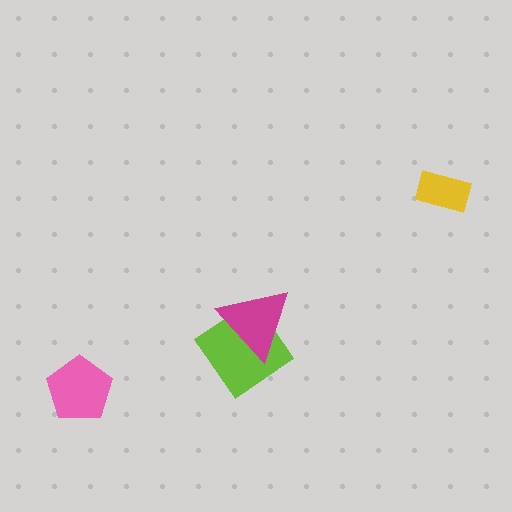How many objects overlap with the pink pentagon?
0 objects overlap with the pink pentagon.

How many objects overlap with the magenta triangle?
1 object overlaps with the magenta triangle.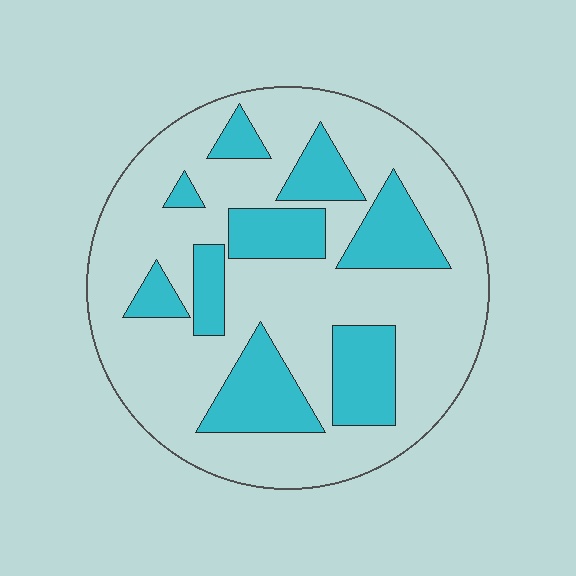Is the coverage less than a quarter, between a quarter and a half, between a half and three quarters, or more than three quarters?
Between a quarter and a half.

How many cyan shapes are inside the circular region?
9.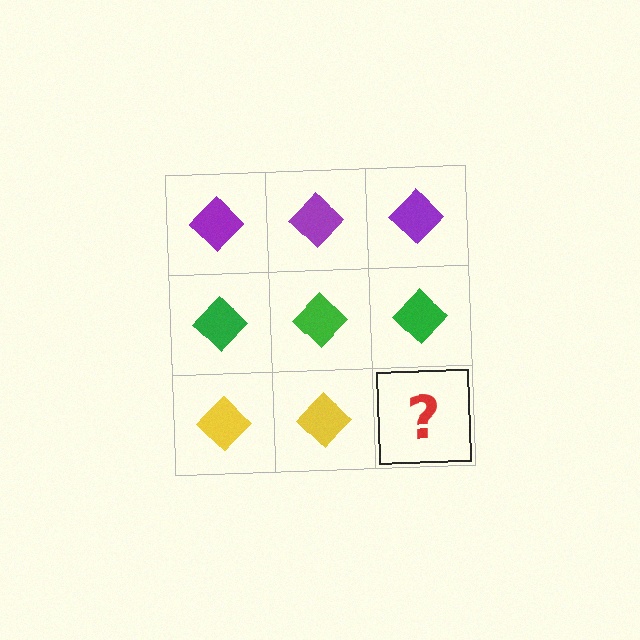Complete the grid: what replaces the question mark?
The question mark should be replaced with a yellow diamond.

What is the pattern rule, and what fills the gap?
The rule is that each row has a consistent color. The gap should be filled with a yellow diamond.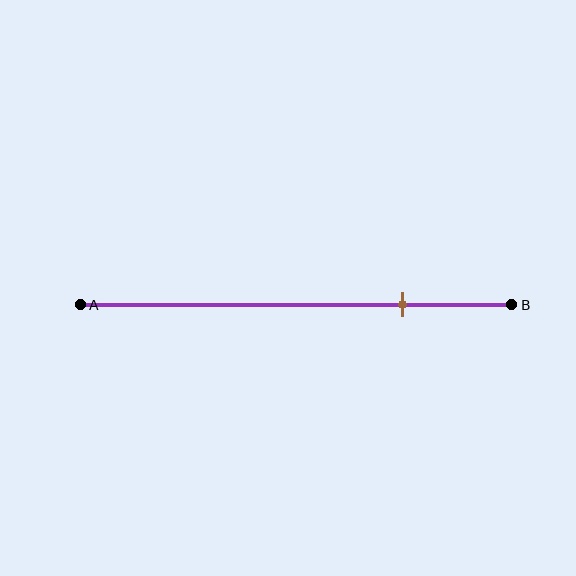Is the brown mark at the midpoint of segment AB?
No, the mark is at about 75% from A, not at the 50% midpoint.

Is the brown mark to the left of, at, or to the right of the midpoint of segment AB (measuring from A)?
The brown mark is to the right of the midpoint of segment AB.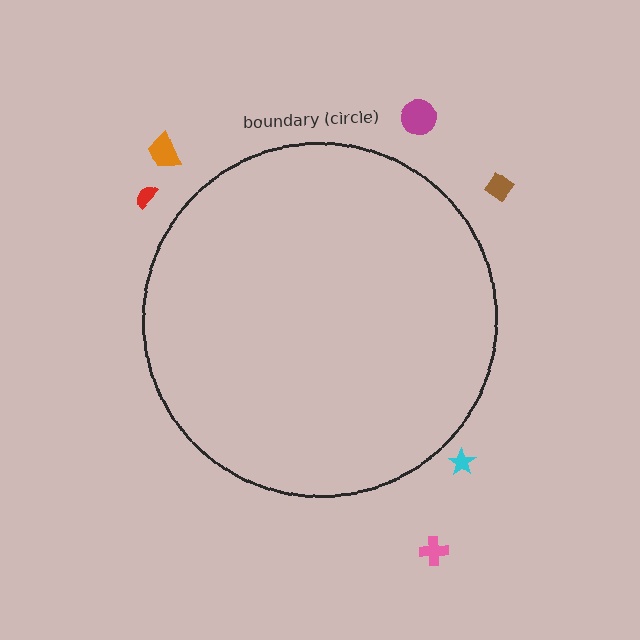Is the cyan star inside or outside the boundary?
Outside.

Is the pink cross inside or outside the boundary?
Outside.